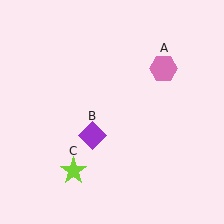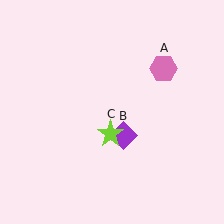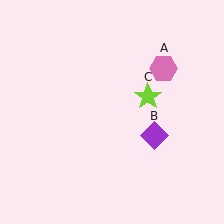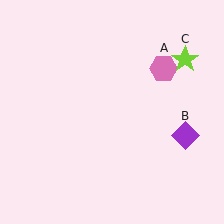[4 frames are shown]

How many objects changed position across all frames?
2 objects changed position: purple diamond (object B), lime star (object C).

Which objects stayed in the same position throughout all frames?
Pink hexagon (object A) remained stationary.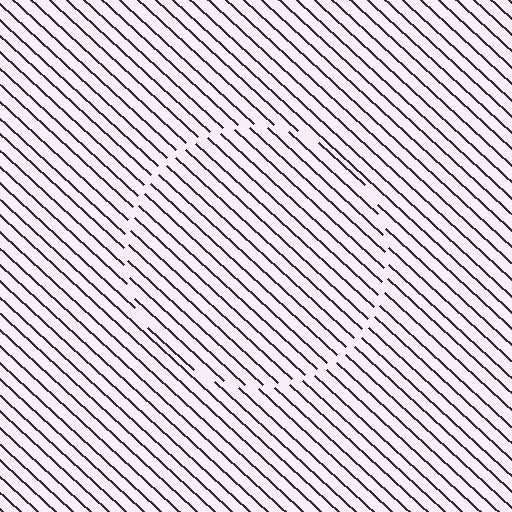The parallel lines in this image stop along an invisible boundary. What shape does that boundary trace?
An illusory circle. The interior of the shape contains the same grating, shifted by half a period — the contour is defined by the phase discontinuity where line-ends from the inner and outer gratings abut.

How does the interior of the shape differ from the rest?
The interior of the shape contains the same grating, shifted by half a period — the contour is defined by the phase discontinuity where line-ends from the inner and outer gratings abut.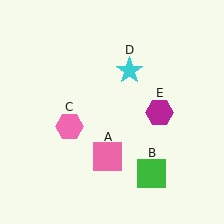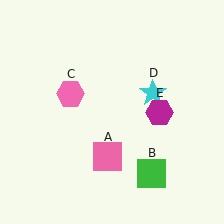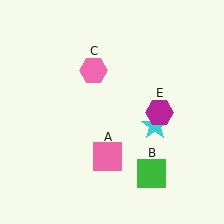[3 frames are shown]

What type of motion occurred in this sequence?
The pink hexagon (object C), cyan star (object D) rotated clockwise around the center of the scene.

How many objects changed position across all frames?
2 objects changed position: pink hexagon (object C), cyan star (object D).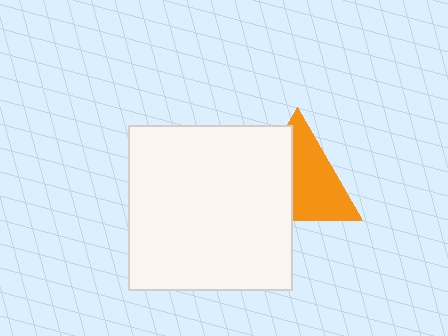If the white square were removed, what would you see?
You would see the complete orange triangle.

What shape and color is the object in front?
The object in front is a white square.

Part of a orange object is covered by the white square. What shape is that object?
It is a triangle.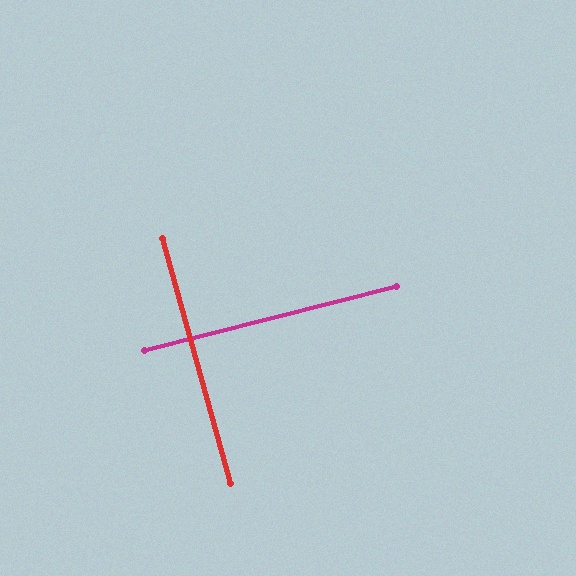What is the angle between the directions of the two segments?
Approximately 89 degrees.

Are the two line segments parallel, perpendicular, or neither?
Perpendicular — they meet at approximately 89°.